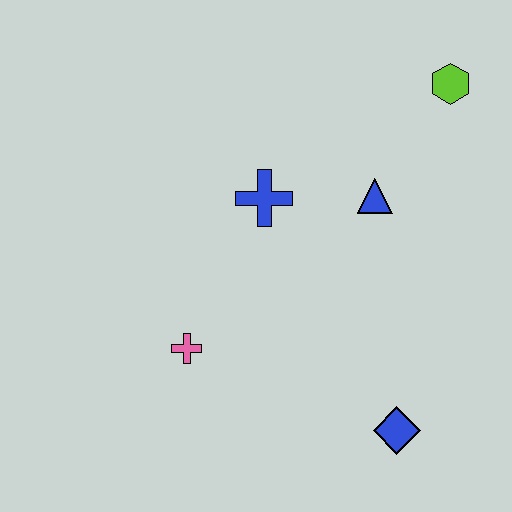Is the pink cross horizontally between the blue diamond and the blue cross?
No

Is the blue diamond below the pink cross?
Yes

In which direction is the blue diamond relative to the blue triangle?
The blue diamond is below the blue triangle.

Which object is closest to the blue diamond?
The pink cross is closest to the blue diamond.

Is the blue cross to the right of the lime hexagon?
No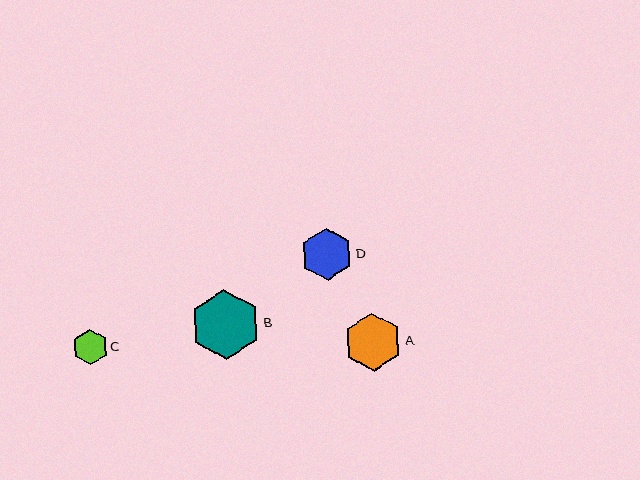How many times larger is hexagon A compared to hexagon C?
Hexagon A is approximately 1.6 times the size of hexagon C.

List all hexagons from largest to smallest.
From largest to smallest: B, A, D, C.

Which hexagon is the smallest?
Hexagon C is the smallest with a size of approximately 36 pixels.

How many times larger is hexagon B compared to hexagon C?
Hexagon B is approximately 2.0 times the size of hexagon C.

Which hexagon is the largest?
Hexagon B is the largest with a size of approximately 70 pixels.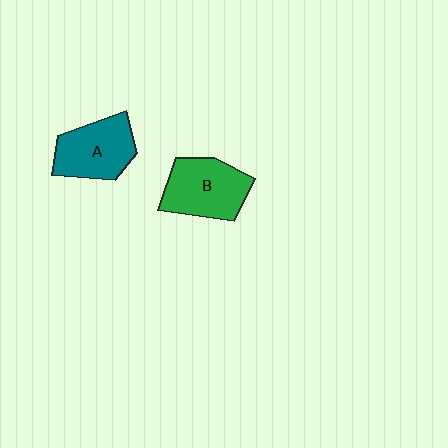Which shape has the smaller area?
Shape A (teal).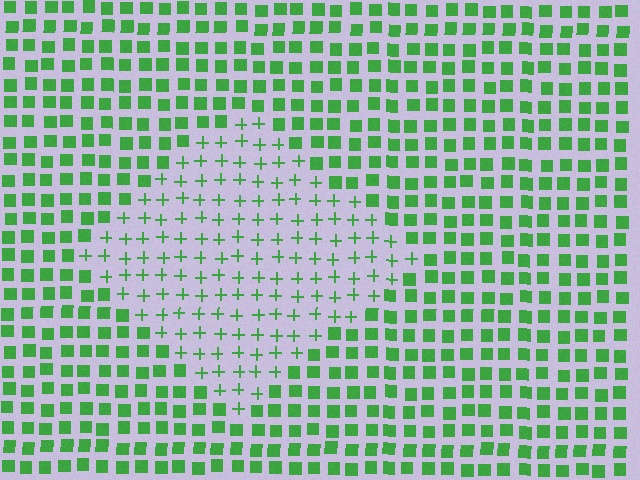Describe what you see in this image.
The image is filled with small green elements arranged in a uniform grid. A diamond-shaped region contains plus signs, while the surrounding area contains squares. The boundary is defined purely by the change in element shape.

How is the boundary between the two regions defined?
The boundary is defined by a change in element shape: plus signs inside vs. squares outside. All elements share the same color and spacing.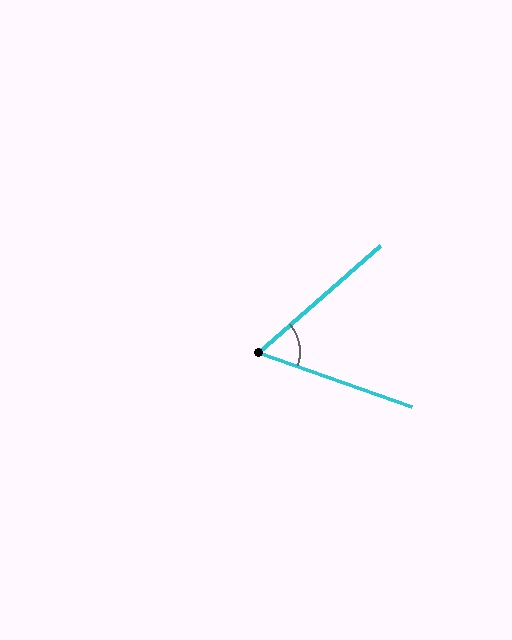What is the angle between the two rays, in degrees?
Approximately 61 degrees.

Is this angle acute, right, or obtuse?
It is acute.